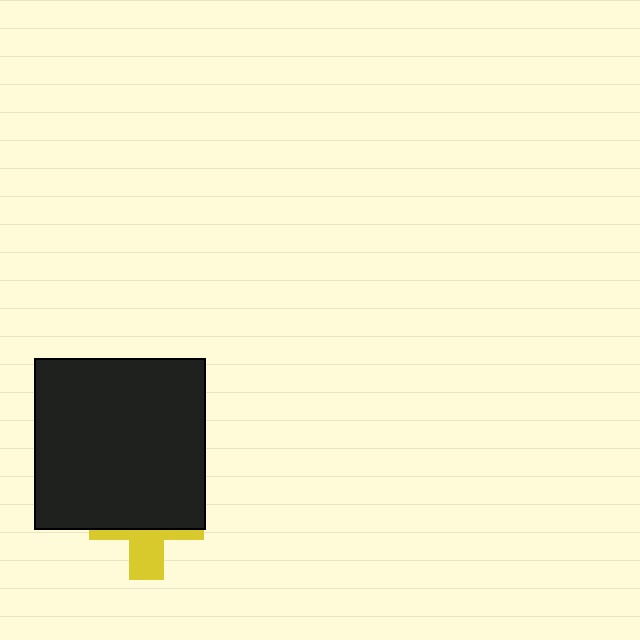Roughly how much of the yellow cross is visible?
A small part of it is visible (roughly 38%).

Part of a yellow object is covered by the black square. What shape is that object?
It is a cross.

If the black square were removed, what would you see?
You would see the complete yellow cross.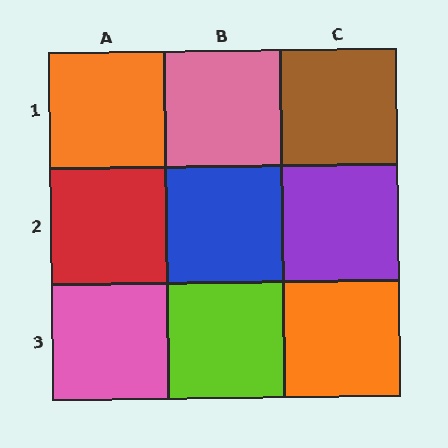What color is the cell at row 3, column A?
Pink.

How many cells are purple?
1 cell is purple.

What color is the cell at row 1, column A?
Orange.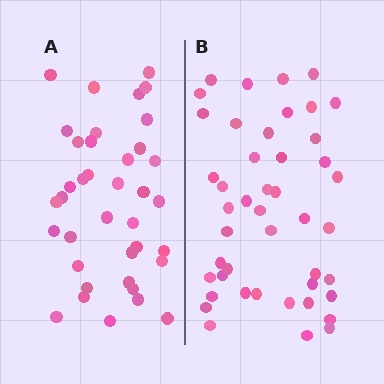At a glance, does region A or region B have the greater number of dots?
Region B (the right region) has more dots.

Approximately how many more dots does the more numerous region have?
Region B has roughly 8 or so more dots than region A.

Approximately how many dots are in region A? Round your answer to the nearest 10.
About 40 dots. (The exact count is 38, which rounds to 40.)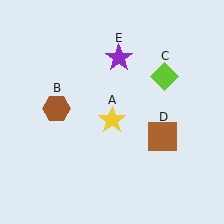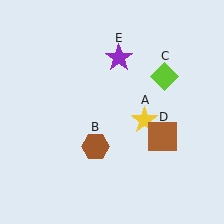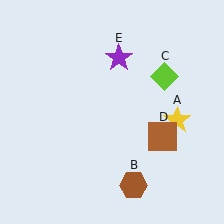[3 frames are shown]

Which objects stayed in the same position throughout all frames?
Lime diamond (object C) and brown square (object D) and purple star (object E) remained stationary.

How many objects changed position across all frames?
2 objects changed position: yellow star (object A), brown hexagon (object B).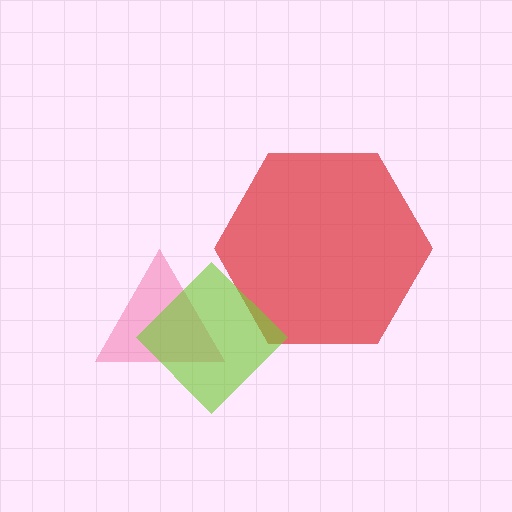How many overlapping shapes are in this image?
There are 3 overlapping shapes in the image.